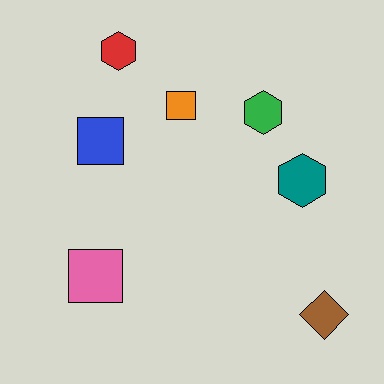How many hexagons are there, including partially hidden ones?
There are 3 hexagons.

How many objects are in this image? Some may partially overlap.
There are 7 objects.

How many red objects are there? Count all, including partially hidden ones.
There is 1 red object.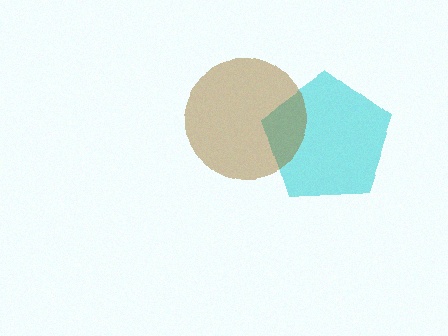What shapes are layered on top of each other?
The layered shapes are: a cyan pentagon, a brown circle.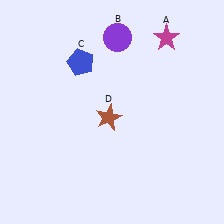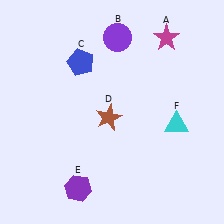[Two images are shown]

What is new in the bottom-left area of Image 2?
A purple hexagon (E) was added in the bottom-left area of Image 2.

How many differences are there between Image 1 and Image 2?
There are 2 differences between the two images.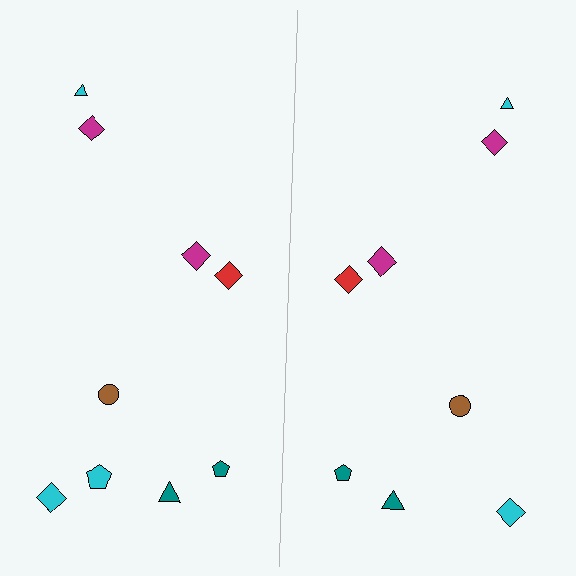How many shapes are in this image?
There are 17 shapes in this image.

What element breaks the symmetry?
A cyan pentagon is missing from the right side.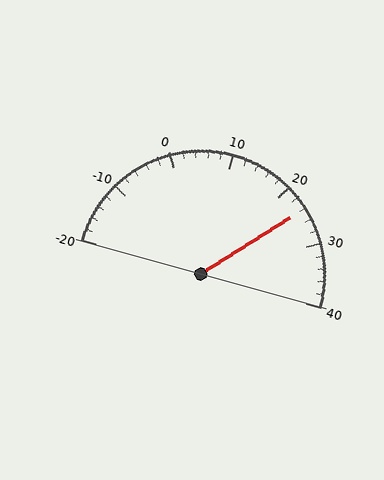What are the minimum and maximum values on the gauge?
The gauge ranges from -20 to 40.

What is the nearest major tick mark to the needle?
The nearest major tick mark is 20.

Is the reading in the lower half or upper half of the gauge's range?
The reading is in the upper half of the range (-20 to 40).